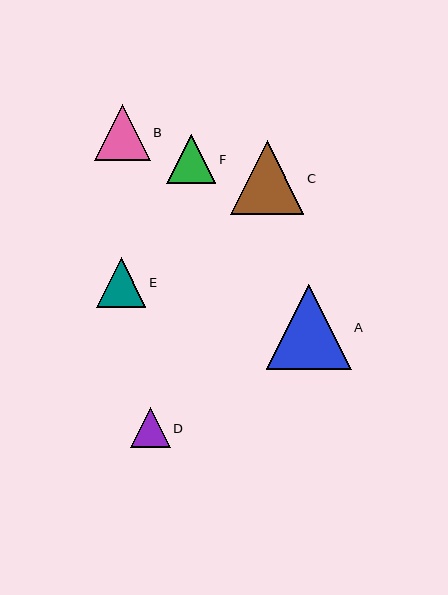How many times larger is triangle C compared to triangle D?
Triangle C is approximately 1.9 times the size of triangle D.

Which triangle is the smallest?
Triangle D is the smallest with a size of approximately 40 pixels.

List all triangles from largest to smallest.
From largest to smallest: A, C, B, E, F, D.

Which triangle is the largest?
Triangle A is the largest with a size of approximately 84 pixels.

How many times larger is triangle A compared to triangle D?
Triangle A is approximately 2.1 times the size of triangle D.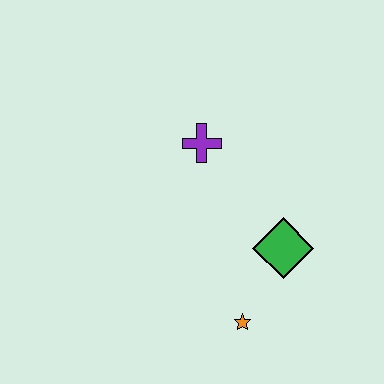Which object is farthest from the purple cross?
The orange star is farthest from the purple cross.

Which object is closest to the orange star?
The green diamond is closest to the orange star.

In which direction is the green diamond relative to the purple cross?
The green diamond is below the purple cross.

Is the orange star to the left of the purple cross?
No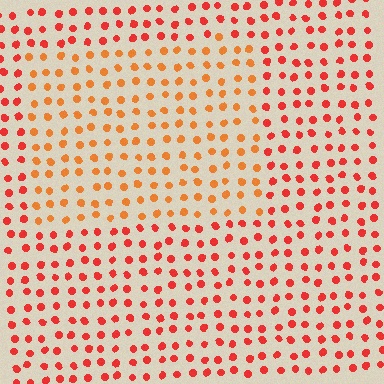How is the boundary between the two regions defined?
The boundary is defined purely by a slight shift in hue (about 26 degrees). Spacing, size, and orientation are identical on both sides.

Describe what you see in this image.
The image is filled with small red elements in a uniform arrangement. A rectangle-shaped region is visible where the elements are tinted to a slightly different hue, forming a subtle color boundary.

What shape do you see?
I see a rectangle.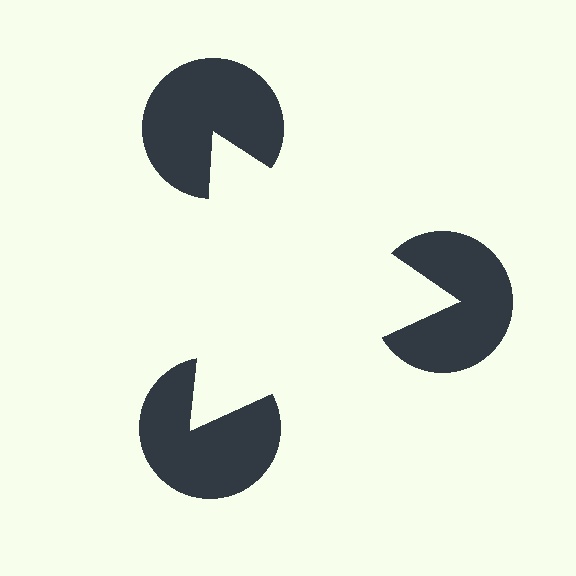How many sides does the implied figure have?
3 sides.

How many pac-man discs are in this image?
There are 3 — one at each vertex of the illusory triangle.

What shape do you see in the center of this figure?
An illusory triangle — its edges are inferred from the aligned wedge cuts in the pac-man discs, not physically drawn.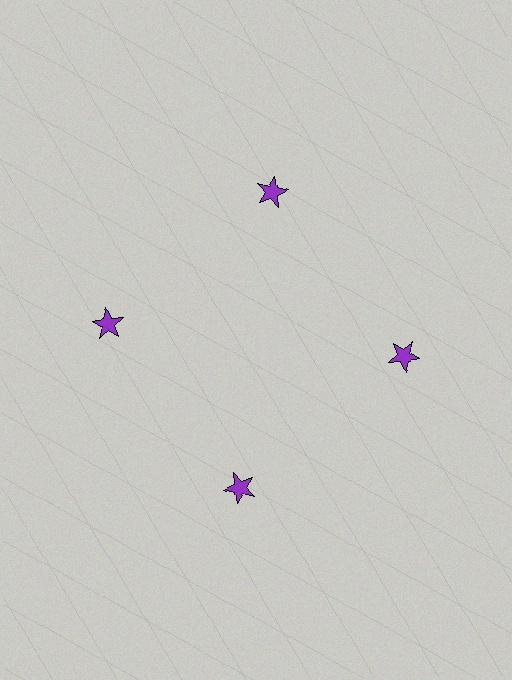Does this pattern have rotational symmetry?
Yes, this pattern has 4-fold rotational symmetry. It looks the same after rotating 90 degrees around the center.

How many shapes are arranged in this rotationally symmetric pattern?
There are 4 shapes, arranged in 4 groups of 1.